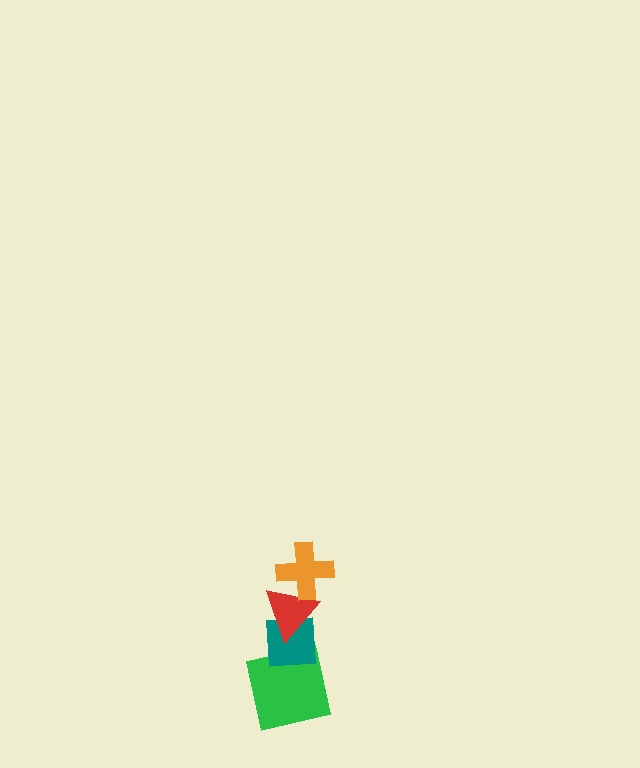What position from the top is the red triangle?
The red triangle is 2nd from the top.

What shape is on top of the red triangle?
The orange cross is on top of the red triangle.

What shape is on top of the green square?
The teal square is on top of the green square.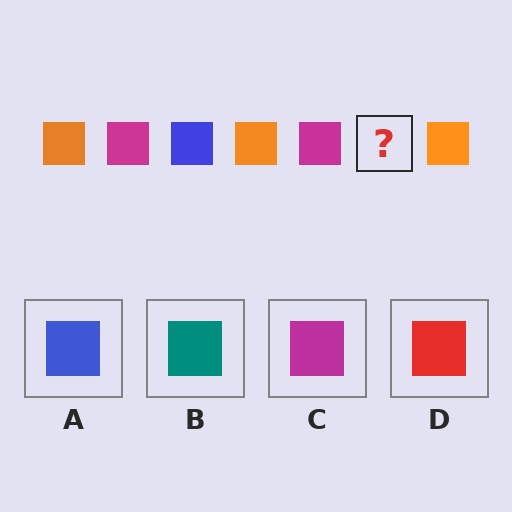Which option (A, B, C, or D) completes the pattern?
A.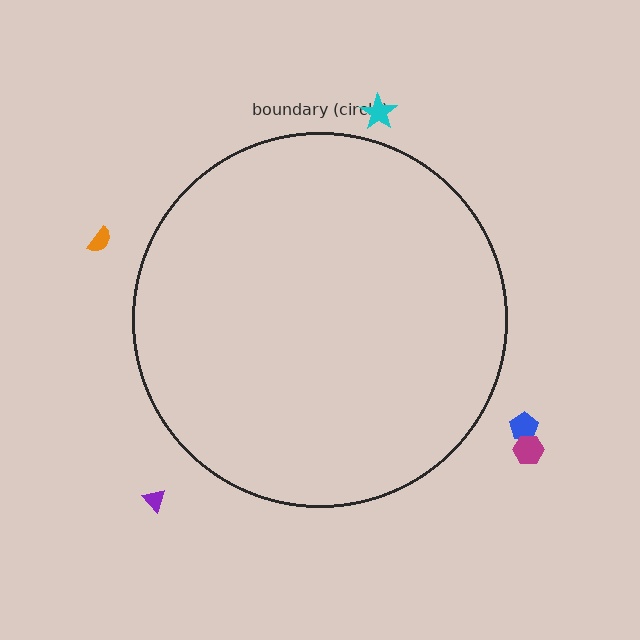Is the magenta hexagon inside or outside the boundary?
Outside.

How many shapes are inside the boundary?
0 inside, 5 outside.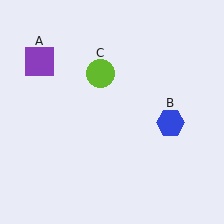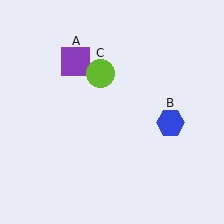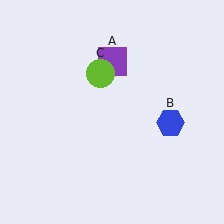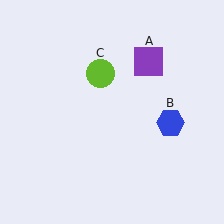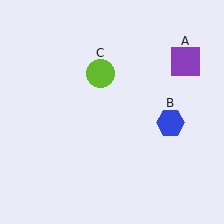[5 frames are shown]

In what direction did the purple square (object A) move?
The purple square (object A) moved right.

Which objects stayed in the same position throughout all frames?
Blue hexagon (object B) and lime circle (object C) remained stationary.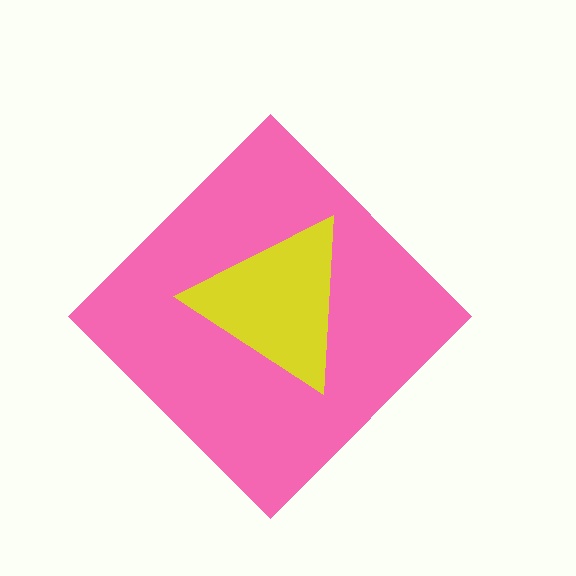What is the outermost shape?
The pink diamond.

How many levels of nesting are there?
2.